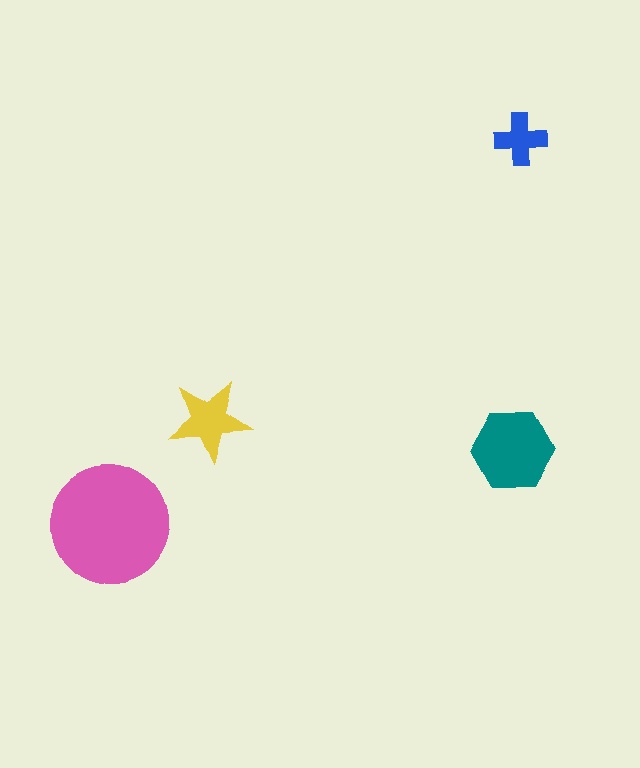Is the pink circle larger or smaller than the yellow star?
Larger.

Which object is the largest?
The pink circle.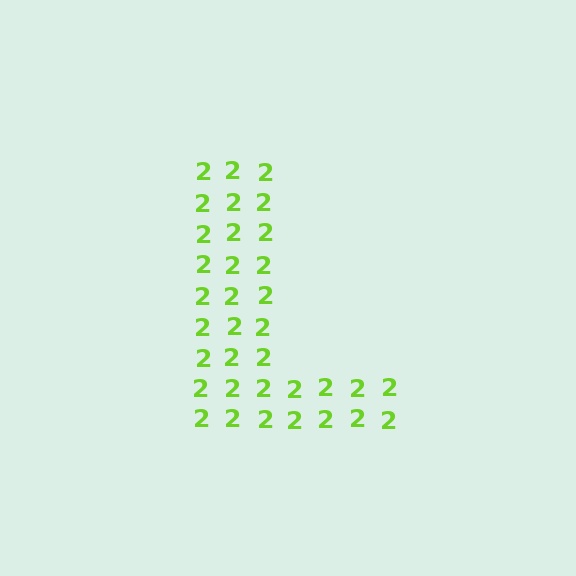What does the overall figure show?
The overall figure shows the letter L.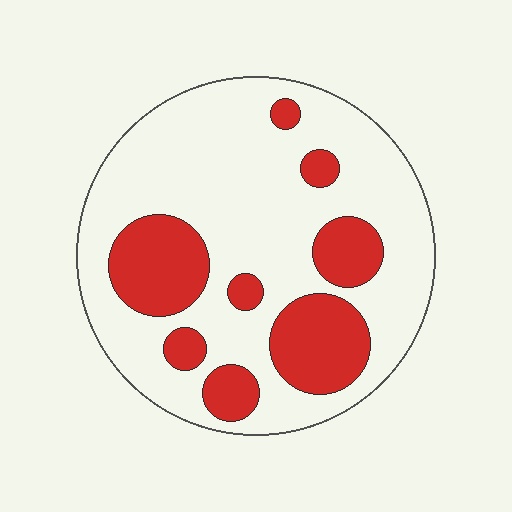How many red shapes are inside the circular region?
8.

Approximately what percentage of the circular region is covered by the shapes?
Approximately 25%.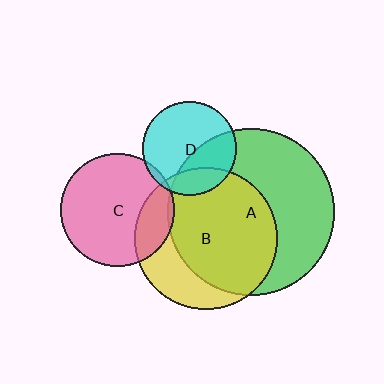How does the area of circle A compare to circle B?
Approximately 1.4 times.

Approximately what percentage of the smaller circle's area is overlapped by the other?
Approximately 5%.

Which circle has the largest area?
Circle A (green).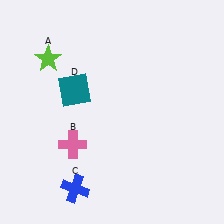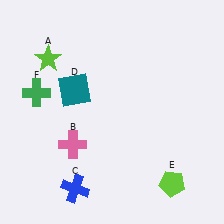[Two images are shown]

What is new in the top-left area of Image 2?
A green cross (F) was added in the top-left area of Image 2.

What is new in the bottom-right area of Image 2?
A lime pentagon (E) was added in the bottom-right area of Image 2.